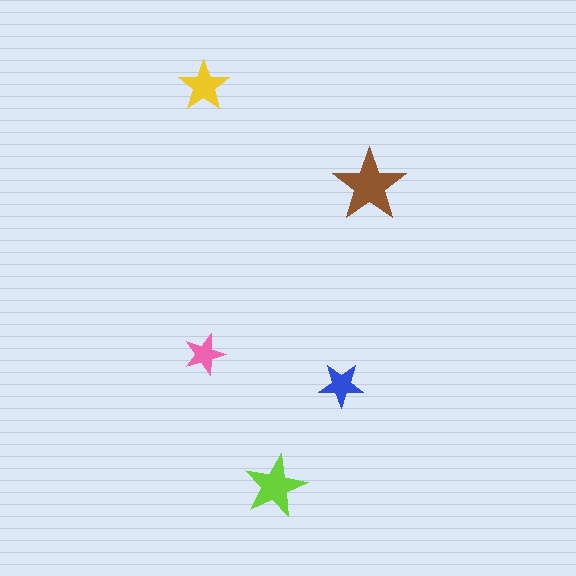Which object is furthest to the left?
The yellow star is leftmost.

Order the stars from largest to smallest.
the brown one, the lime one, the yellow one, the blue one, the pink one.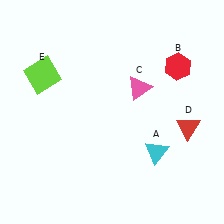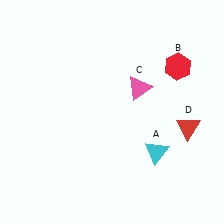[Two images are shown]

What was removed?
The lime square (E) was removed in Image 2.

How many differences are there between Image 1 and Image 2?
There is 1 difference between the two images.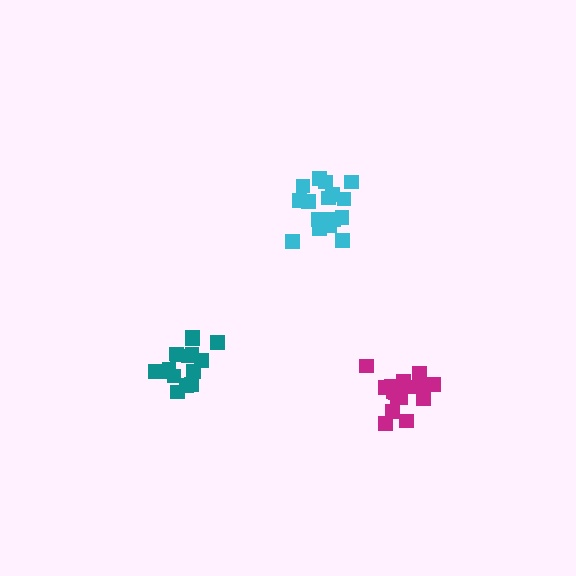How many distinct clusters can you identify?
There are 3 distinct clusters.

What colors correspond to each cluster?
The clusters are colored: cyan, teal, magenta.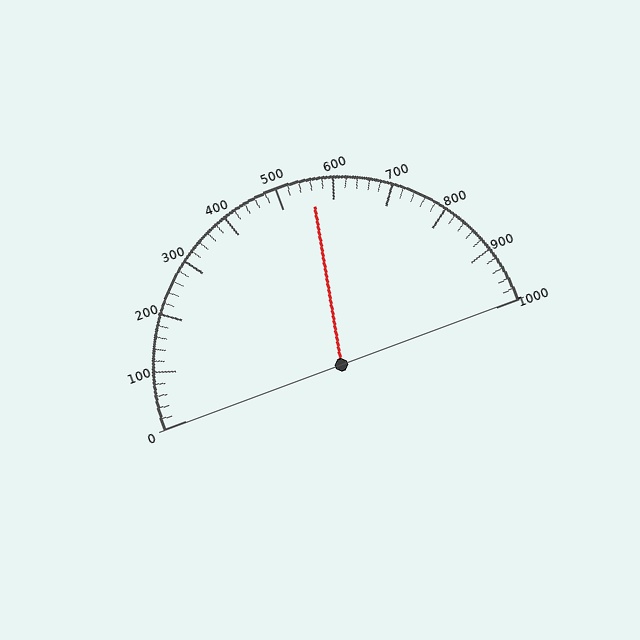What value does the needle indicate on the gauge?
The needle indicates approximately 560.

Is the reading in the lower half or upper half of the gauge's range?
The reading is in the upper half of the range (0 to 1000).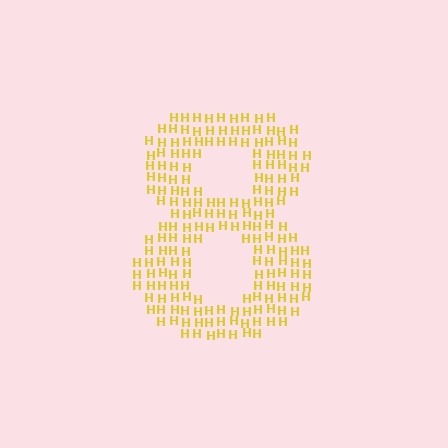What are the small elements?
The small elements are letter H's.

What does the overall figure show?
The overall figure shows the digit 8.